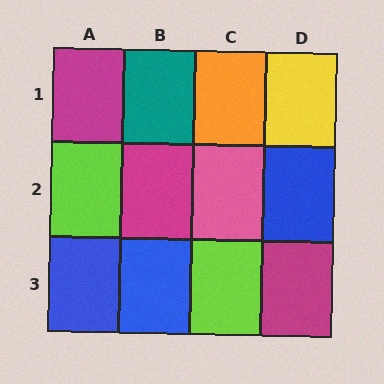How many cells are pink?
1 cell is pink.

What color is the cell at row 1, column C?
Orange.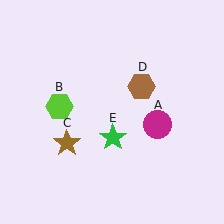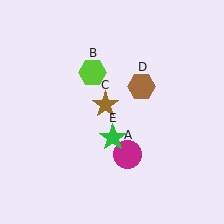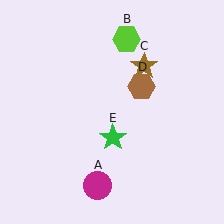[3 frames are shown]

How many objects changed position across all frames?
3 objects changed position: magenta circle (object A), lime hexagon (object B), brown star (object C).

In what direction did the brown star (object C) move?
The brown star (object C) moved up and to the right.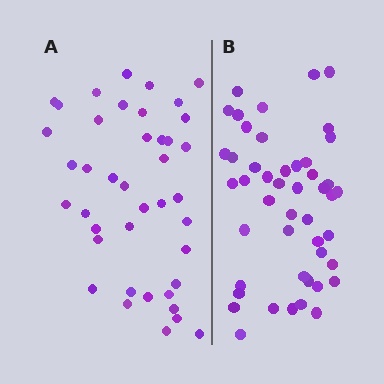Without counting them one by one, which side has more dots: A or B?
Region B (the right region) has more dots.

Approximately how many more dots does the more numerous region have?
Region B has about 6 more dots than region A.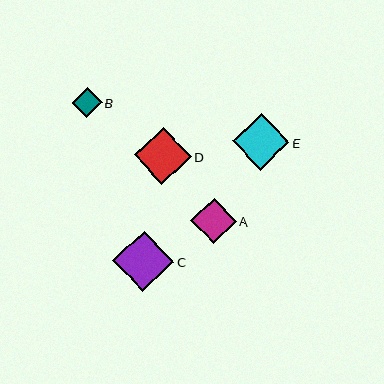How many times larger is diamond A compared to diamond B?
Diamond A is approximately 1.5 times the size of diamond B.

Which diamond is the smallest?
Diamond B is the smallest with a size of approximately 29 pixels.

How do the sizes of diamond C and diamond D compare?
Diamond C and diamond D are approximately the same size.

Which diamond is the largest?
Diamond C is the largest with a size of approximately 61 pixels.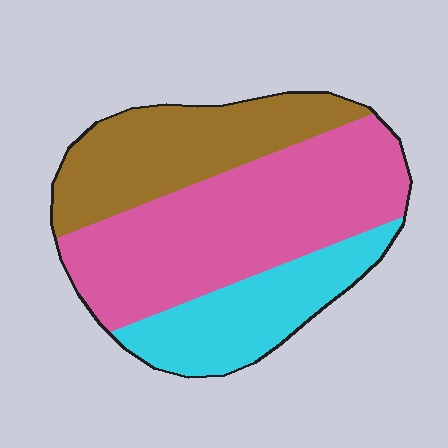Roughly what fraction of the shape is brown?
Brown takes up between a quarter and a half of the shape.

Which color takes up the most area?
Pink, at roughly 50%.